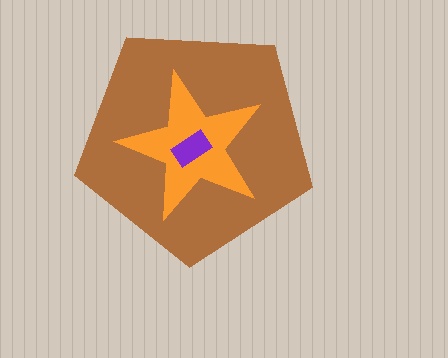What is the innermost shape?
The purple rectangle.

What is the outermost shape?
The brown pentagon.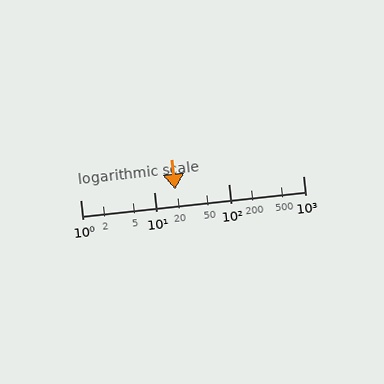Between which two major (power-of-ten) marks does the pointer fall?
The pointer is between 10 and 100.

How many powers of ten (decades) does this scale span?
The scale spans 3 decades, from 1 to 1000.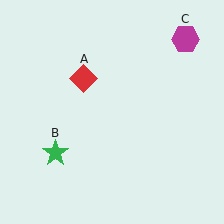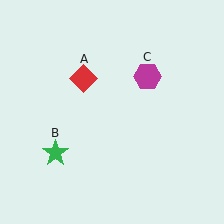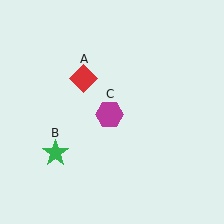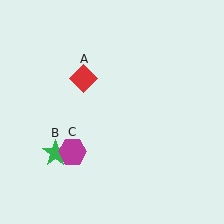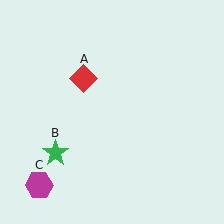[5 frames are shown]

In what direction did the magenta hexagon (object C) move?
The magenta hexagon (object C) moved down and to the left.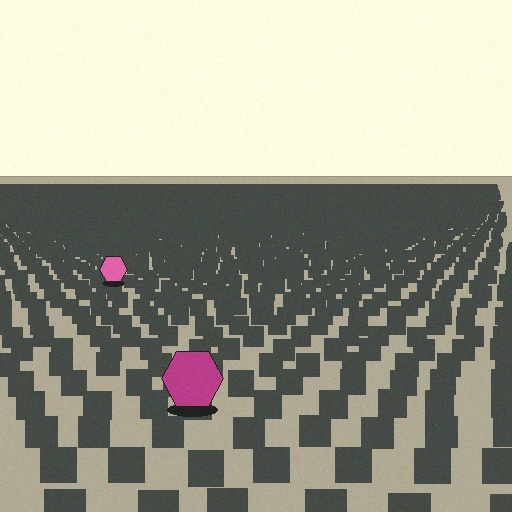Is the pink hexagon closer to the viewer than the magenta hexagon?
No. The magenta hexagon is closer — you can tell from the texture gradient: the ground texture is coarser near it.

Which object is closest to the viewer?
The magenta hexagon is closest. The texture marks near it are larger and more spread out.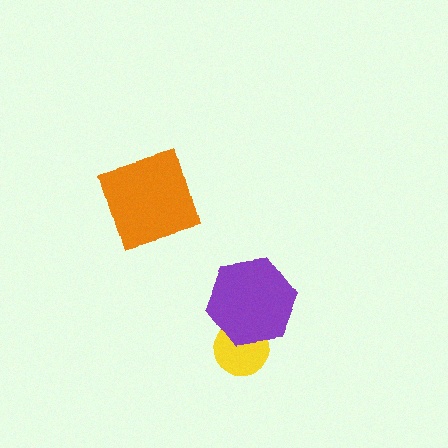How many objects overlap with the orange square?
0 objects overlap with the orange square.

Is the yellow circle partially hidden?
Yes, it is partially covered by another shape.